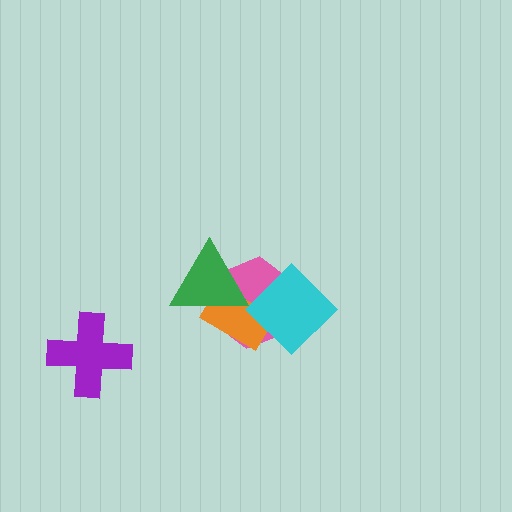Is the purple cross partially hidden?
No, no other shape covers it.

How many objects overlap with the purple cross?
0 objects overlap with the purple cross.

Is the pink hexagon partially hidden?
Yes, it is partially covered by another shape.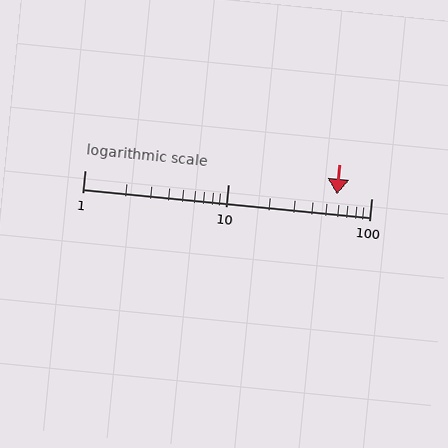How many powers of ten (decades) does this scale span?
The scale spans 2 decades, from 1 to 100.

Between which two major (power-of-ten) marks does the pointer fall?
The pointer is between 10 and 100.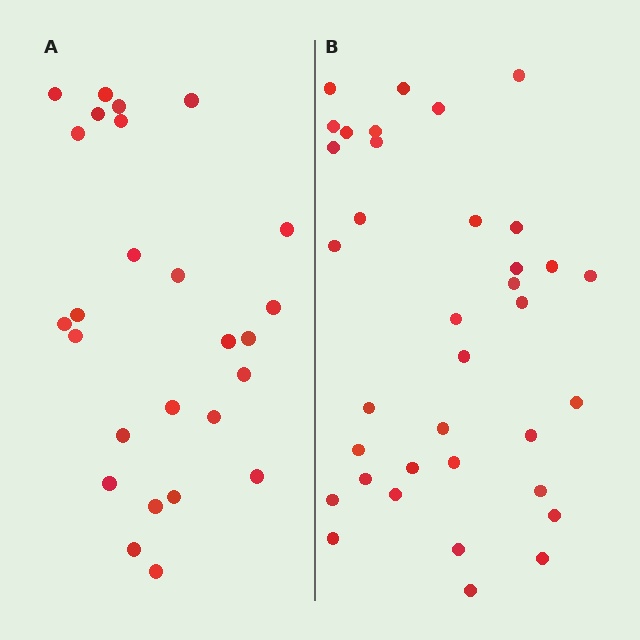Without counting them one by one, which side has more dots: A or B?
Region B (the right region) has more dots.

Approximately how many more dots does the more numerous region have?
Region B has roughly 10 or so more dots than region A.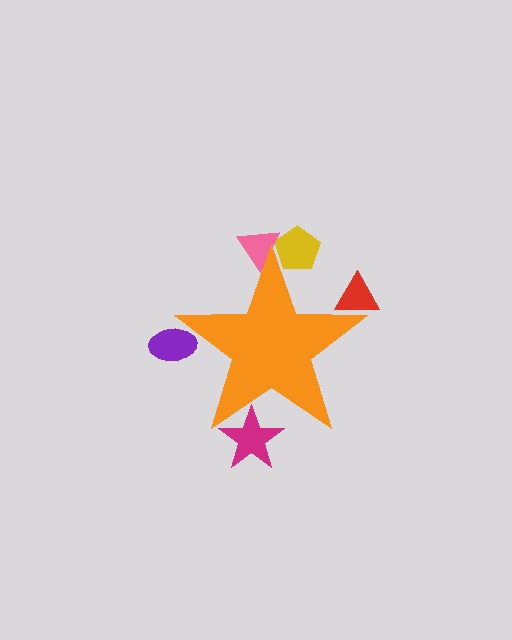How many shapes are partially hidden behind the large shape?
5 shapes are partially hidden.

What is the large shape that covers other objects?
An orange star.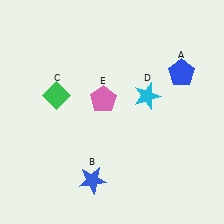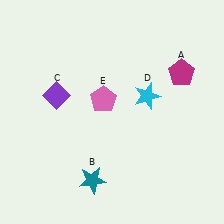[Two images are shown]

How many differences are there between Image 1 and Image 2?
There are 3 differences between the two images.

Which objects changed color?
A changed from blue to magenta. B changed from blue to teal. C changed from green to purple.